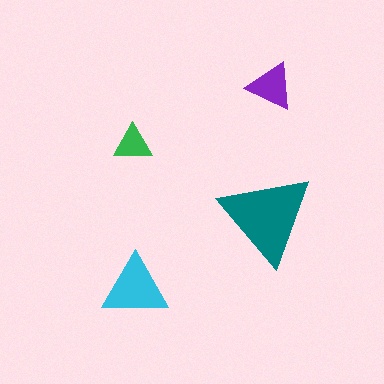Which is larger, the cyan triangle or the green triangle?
The cyan one.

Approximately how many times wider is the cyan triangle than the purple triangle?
About 1.5 times wider.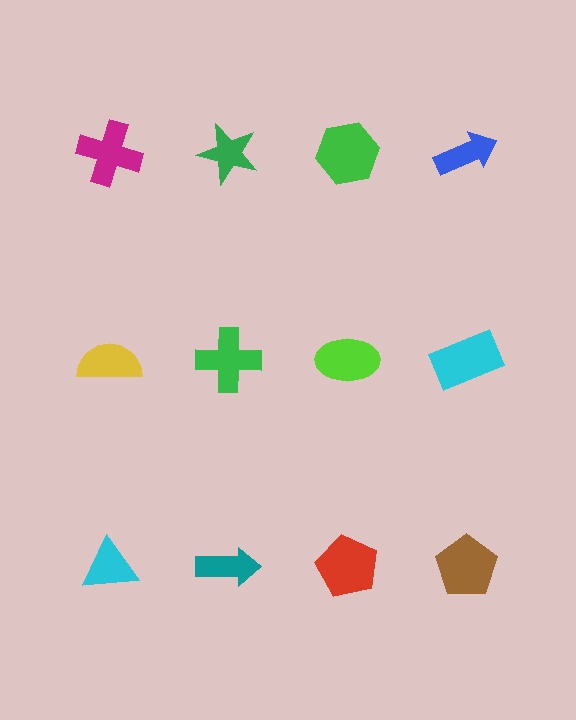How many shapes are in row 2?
4 shapes.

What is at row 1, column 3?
A green hexagon.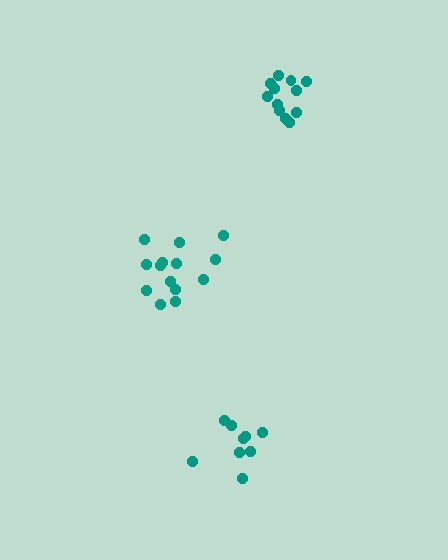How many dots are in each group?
Group 1: 14 dots, Group 2: 12 dots, Group 3: 9 dots (35 total).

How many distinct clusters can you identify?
There are 3 distinct clusters.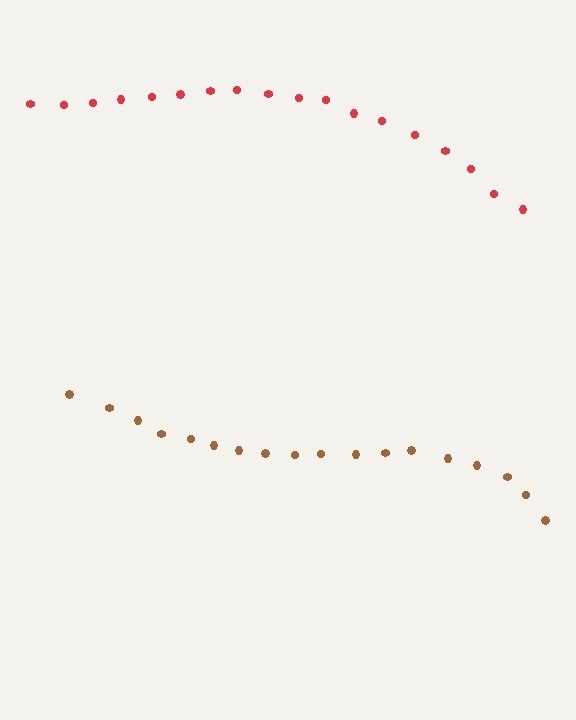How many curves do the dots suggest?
There are 2 distinct paths.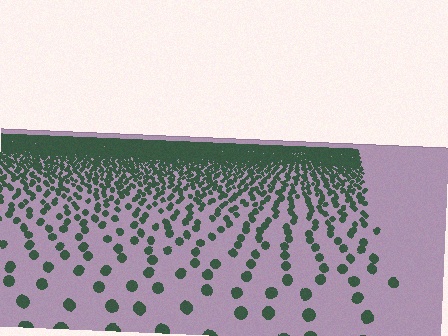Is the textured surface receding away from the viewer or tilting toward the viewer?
The surface is receding away from the viewer. Texture elements get smaller and denser toward the top.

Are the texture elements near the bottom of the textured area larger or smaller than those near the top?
Larger. Near the bottom, elements are closer to the viewer and appear at a bigger on-screen size.